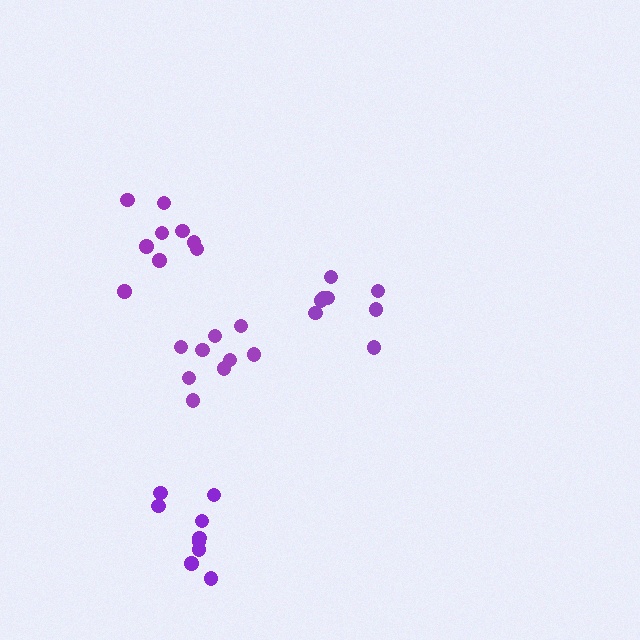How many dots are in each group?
Group 1: 9 dots, Group 2: 9 dots, Group 3: 9 dots, Group 4: 8 dots (35 total).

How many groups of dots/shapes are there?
There are 4 groups.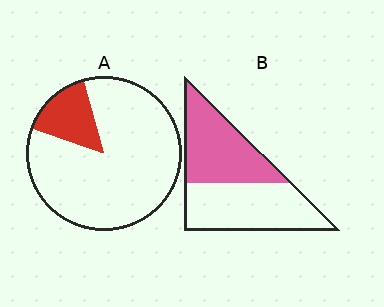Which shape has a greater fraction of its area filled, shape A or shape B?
Shape B.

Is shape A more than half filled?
No.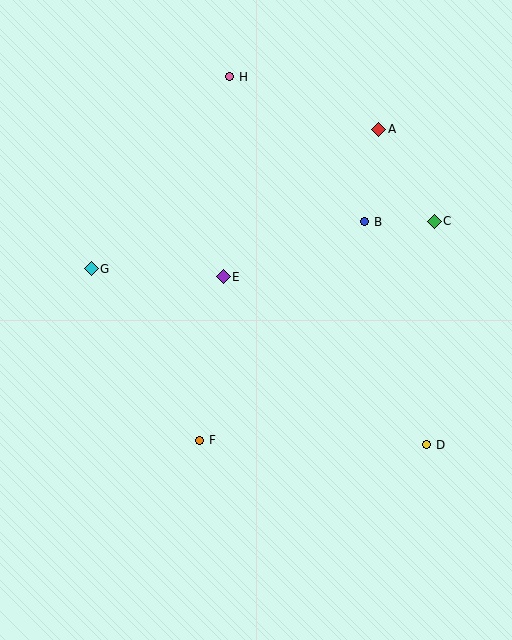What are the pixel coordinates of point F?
Point F is at (200, 440).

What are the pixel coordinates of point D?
Point D is at (427, 445).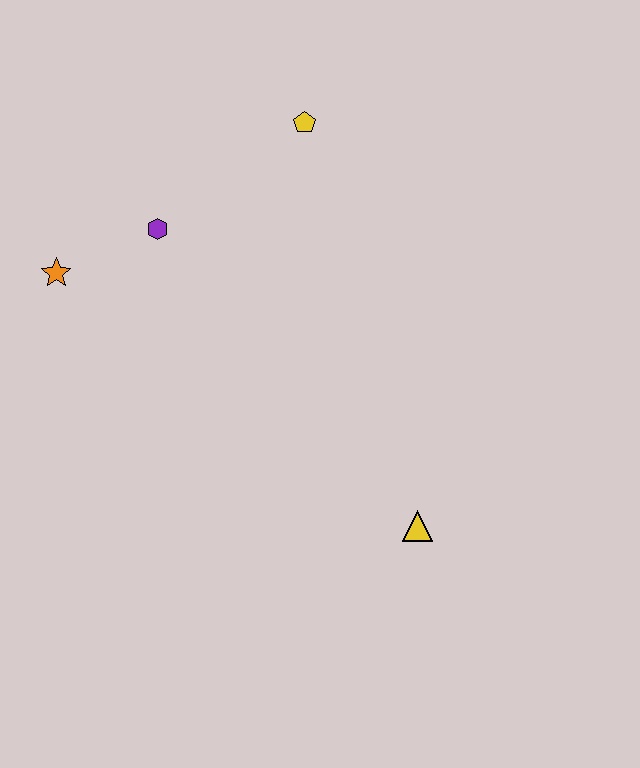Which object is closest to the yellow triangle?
The purple hexagon is closest to the yellow triangle.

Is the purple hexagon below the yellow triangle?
No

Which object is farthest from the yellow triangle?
The orange star is farthest from the yellow triangle.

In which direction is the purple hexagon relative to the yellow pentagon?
The purple hexagon is to the left of the yellow pentagon.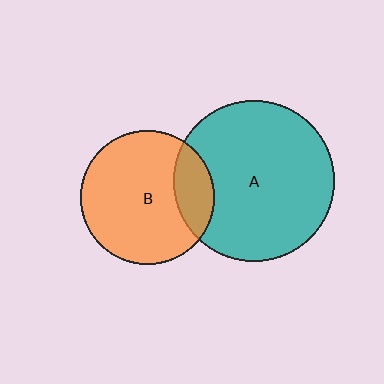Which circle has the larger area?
Circle A (teal).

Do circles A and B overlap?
Yes.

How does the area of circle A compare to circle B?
Approximately 1.4 times.